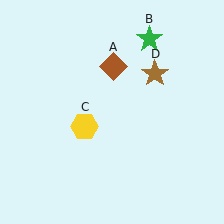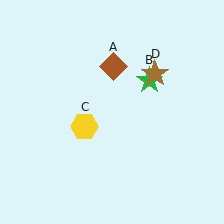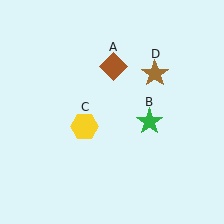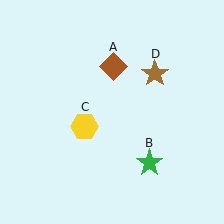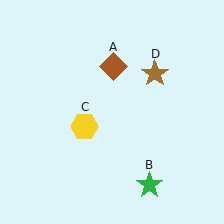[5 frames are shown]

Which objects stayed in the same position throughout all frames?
Brown diamond (object A) and yellow hexagon (object C) and brown star (object D) remained stationary.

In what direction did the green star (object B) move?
The green star (object B) moved down.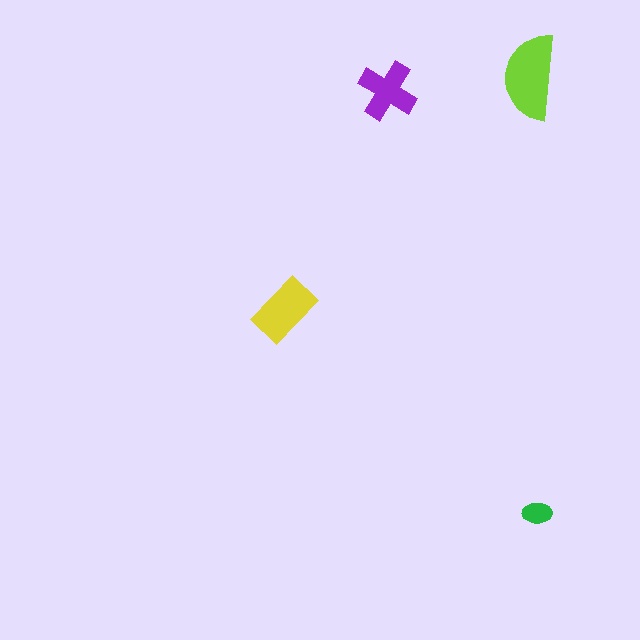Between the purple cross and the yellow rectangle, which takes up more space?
The yellow rectangle.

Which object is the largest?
The lime semicircle.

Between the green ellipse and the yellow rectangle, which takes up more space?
The yellow rectangle.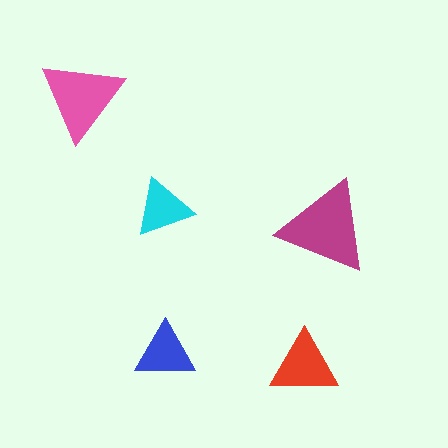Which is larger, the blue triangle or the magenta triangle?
The magenta one.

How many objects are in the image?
There are 5 objects in the image.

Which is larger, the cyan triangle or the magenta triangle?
The magenta one.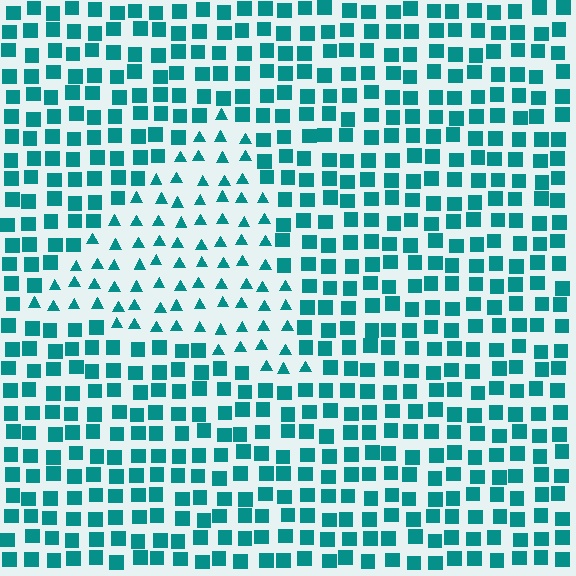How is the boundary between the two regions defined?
The boundary is defined by a change in element shape: triangles inside vs. squares outside. All elements share the same color and spacing.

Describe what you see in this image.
The image is filled with small teal elements arranged in a uniform grid. A triangle-shaped region contains triangles, while the surrounding area contains squares. The boundary is defined purely by the change in element shape.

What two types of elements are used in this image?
The image uses triangles inside the triangle region and squares outside it.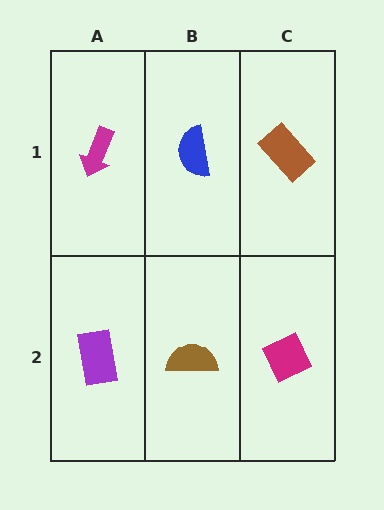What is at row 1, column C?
A brown rectangle.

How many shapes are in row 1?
3 shapes.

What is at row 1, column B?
A blue semicircle.